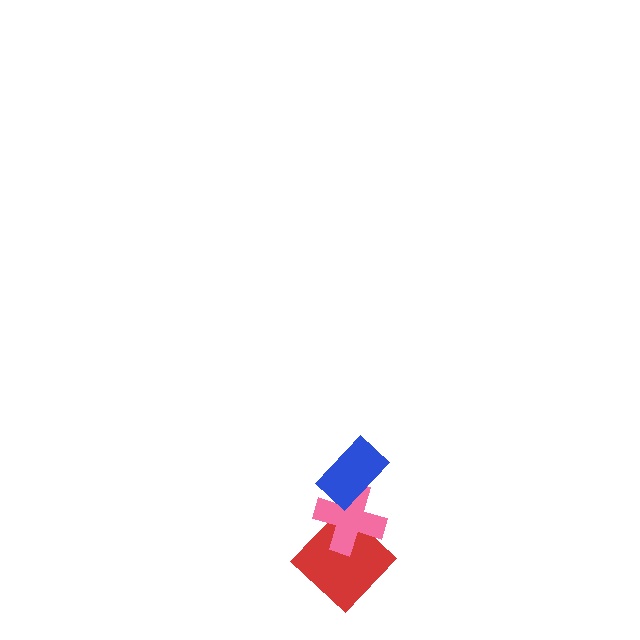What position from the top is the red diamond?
The red diamond is 3rd from the top.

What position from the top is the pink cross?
The pink cross is 2nd from the top.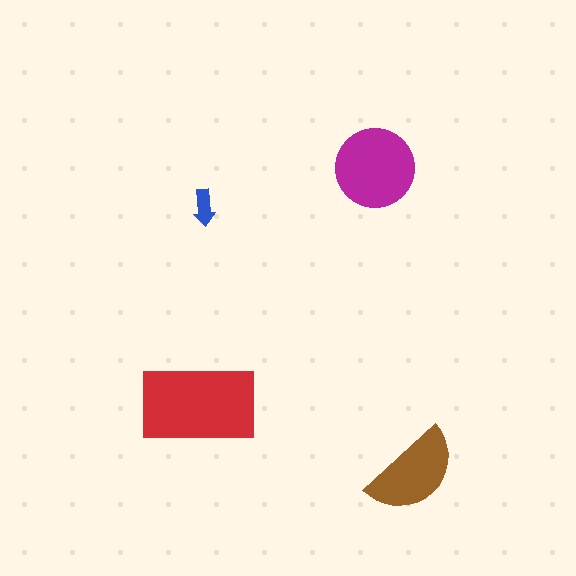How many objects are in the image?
There are 4 objects in the image.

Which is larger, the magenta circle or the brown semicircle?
The magenta circle.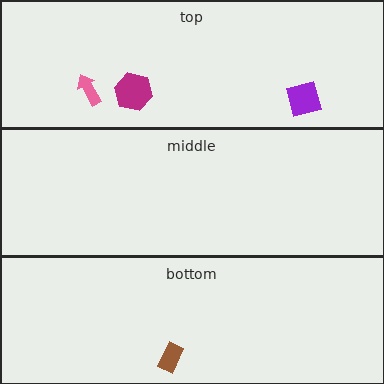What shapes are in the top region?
The pink arrow, the magenta hexagon, the purple square.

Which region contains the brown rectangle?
The bottom region.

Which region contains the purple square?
The top region.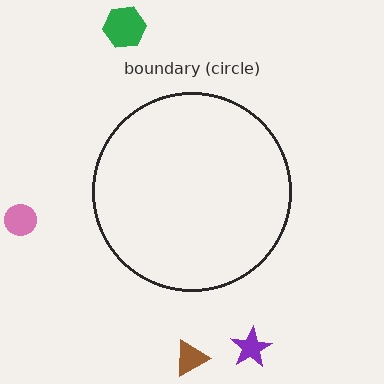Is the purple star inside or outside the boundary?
Outside.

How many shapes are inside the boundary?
0 inside, 4 outside.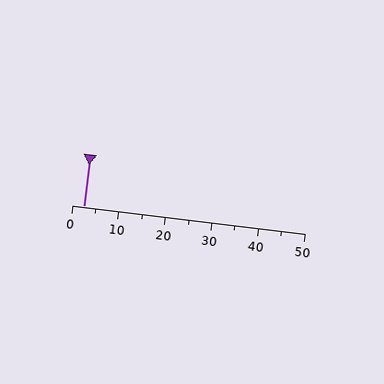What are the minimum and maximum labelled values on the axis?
The axis runs from 0 to 50.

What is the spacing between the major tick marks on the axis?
The major ticks are spaced 10 apart.